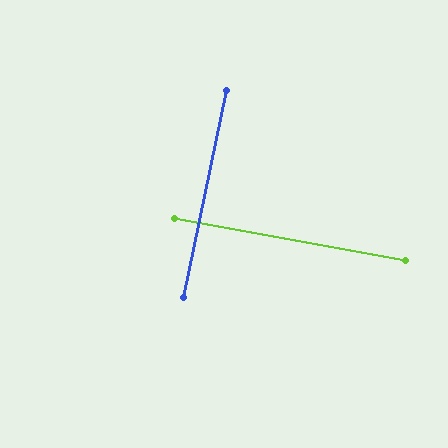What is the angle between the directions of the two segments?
Approximately 89 degrees.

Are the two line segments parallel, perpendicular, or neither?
Perpendicular — they meet at approximately 89°.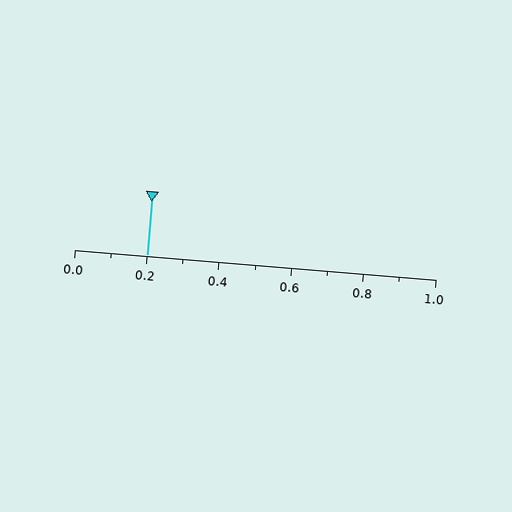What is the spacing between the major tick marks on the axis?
The major ticks are spaced 0.2 apart.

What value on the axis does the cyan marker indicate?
The marker indicates approximately 0.2.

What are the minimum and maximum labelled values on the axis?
The axis runs from 0.0 to 1.0.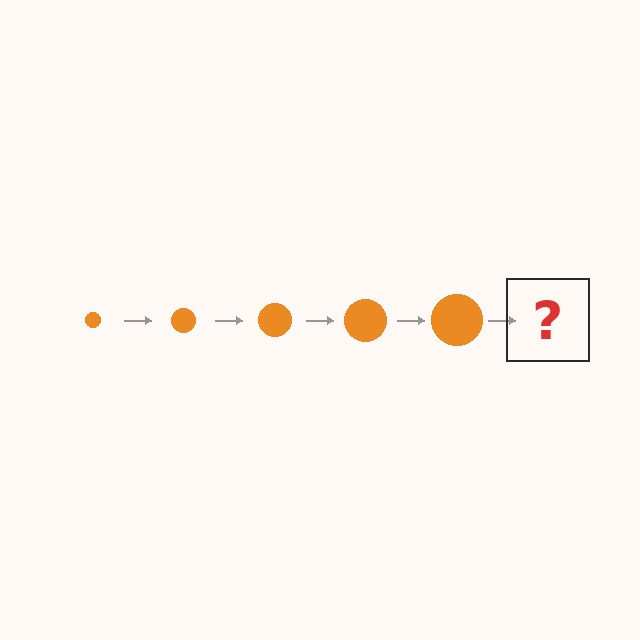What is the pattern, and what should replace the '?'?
The pattern is that the circle gets progressively larger each step. The '?' should be an orange circle, larger than the previous one.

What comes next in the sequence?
The next element should be an orange circle, larger than the previous one.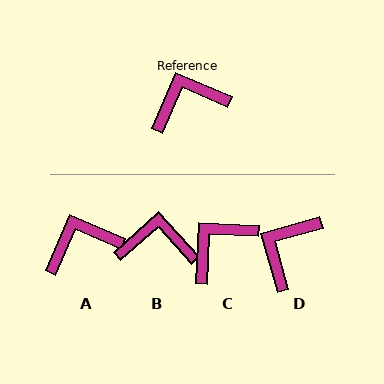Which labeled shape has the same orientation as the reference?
A.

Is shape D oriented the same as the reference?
No, it is off by about 39 degrees.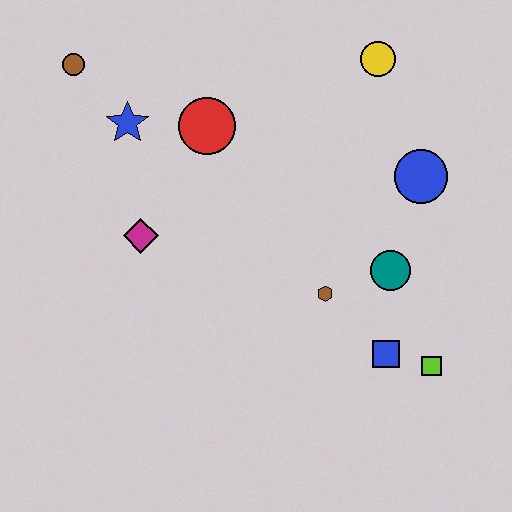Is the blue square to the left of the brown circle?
No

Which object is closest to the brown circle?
The blue star is closest to the brown circle.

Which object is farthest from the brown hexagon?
The brown circle is farthest from the brown hexagon.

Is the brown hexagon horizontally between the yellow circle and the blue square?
No